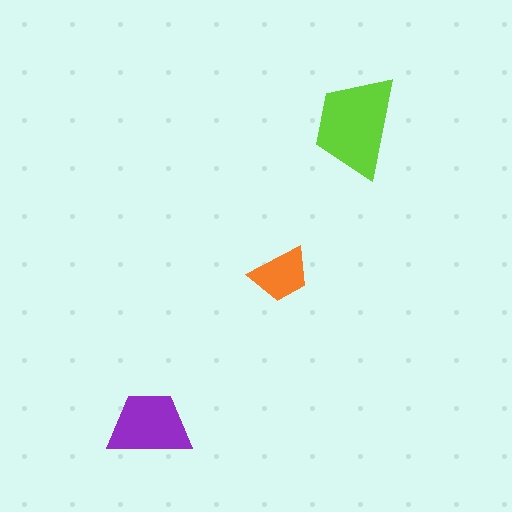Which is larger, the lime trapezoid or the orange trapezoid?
The lime one.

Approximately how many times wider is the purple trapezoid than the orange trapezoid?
About 1.5 times wider.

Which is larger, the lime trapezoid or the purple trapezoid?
The lime one.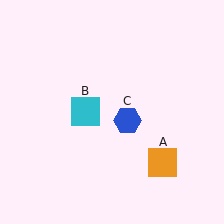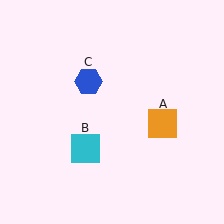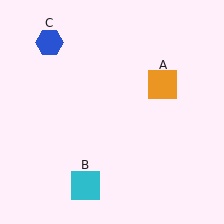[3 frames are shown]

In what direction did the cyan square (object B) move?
The cyan square (object B) moved down.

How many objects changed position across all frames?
3 objects changed position: orange square (object A), cyan square (object B), blue hexagon (object C).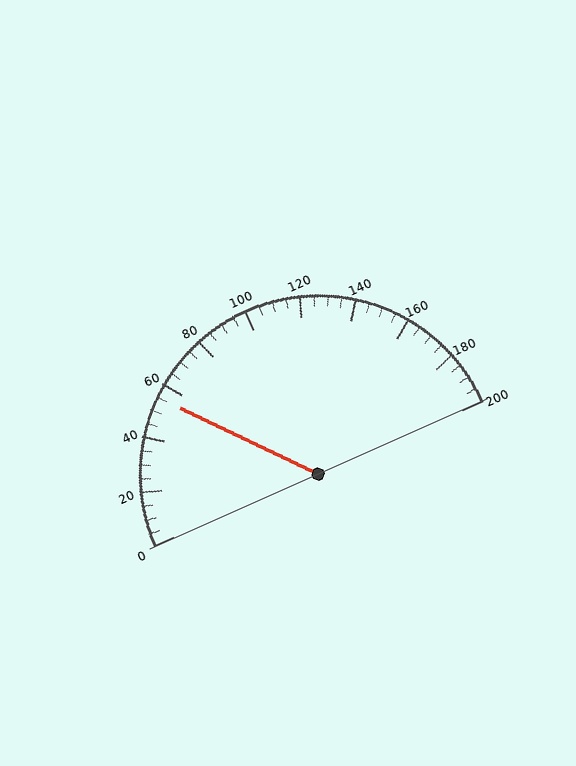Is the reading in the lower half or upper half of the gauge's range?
The reading is in the lower half of the range (0 to 200).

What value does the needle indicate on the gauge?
The needle indicates approximately 55.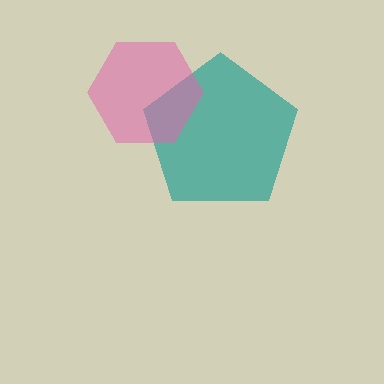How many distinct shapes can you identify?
There are 2 distinct shapes: a teal pentagon, a pink hexagon.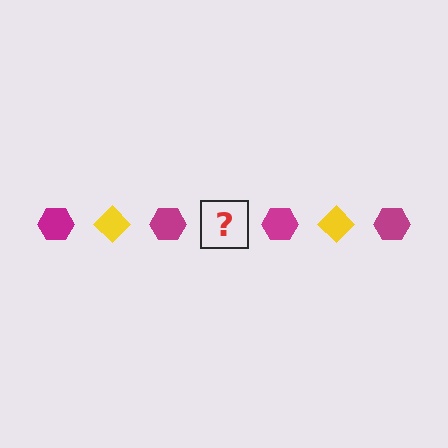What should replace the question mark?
The question mark should be replaced with a yellow diamond.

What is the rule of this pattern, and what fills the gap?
The rule is that the pattern alternates between magenta hexagon and yellow diamond. The gap should be filled with a yellow diamond.